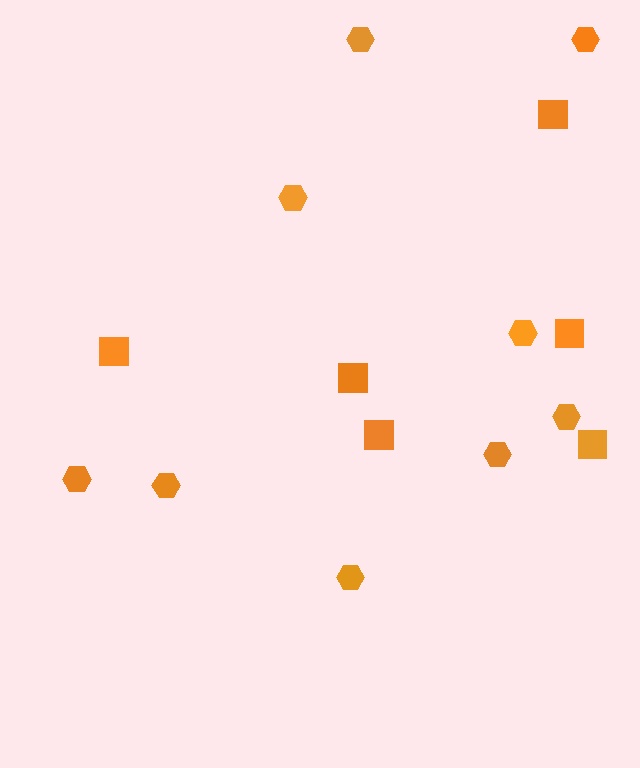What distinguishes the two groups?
There are 2 groups: one group of squares (6) and one group of hexagons (9).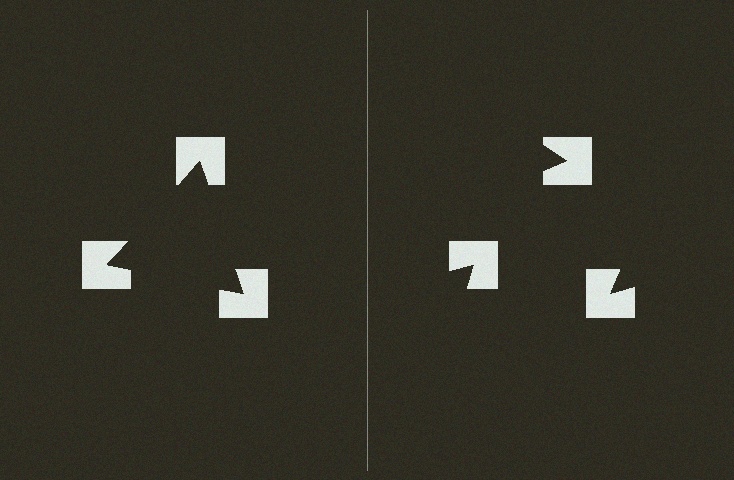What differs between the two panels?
The notched squares are positioned identically on both sides; only the wedge orientations differ. On the left they align to a triangle; on the right they are misaligned.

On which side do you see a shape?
An illusory triangle appears on the left side. On the right side the wedge cuts are rotated, so no coherent shape forms.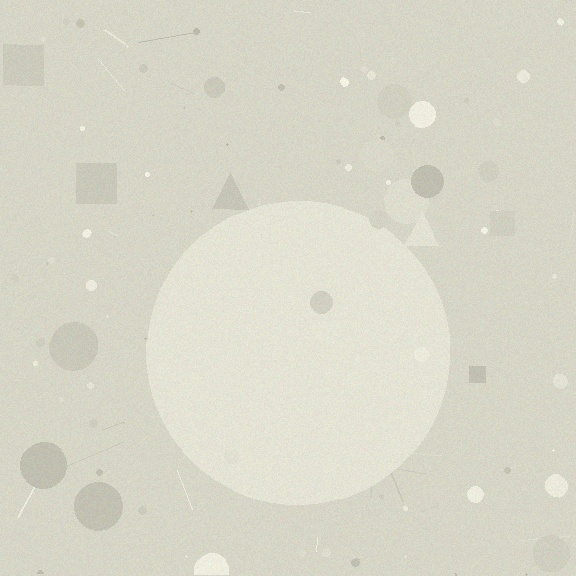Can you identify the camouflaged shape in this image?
The camouflaged shape is a circle.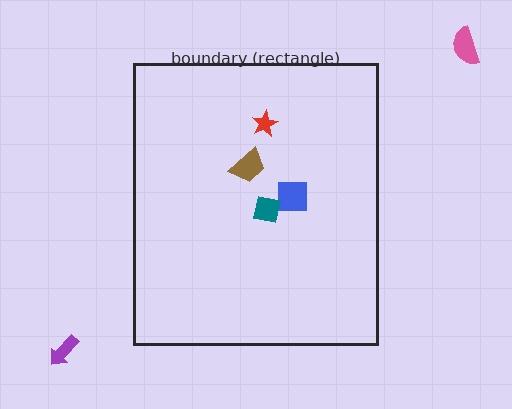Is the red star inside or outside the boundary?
Inside.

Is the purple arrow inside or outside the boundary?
Outside.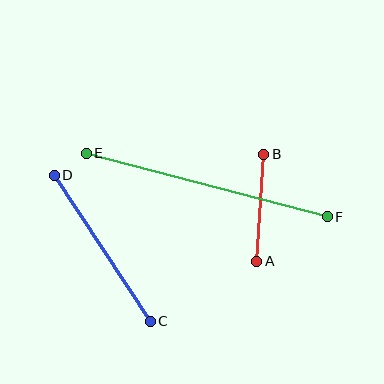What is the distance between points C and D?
The distance is approximately 175 pixels.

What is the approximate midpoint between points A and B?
The midpoint is at approximately (260, 208) pixels.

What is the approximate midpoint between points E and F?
The midpoint is at approximately (207, 185) pixels.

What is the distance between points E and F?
The distance is approximately 249 pixels.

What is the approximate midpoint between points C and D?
The midpoint is at approximately (102, 248) pixels.